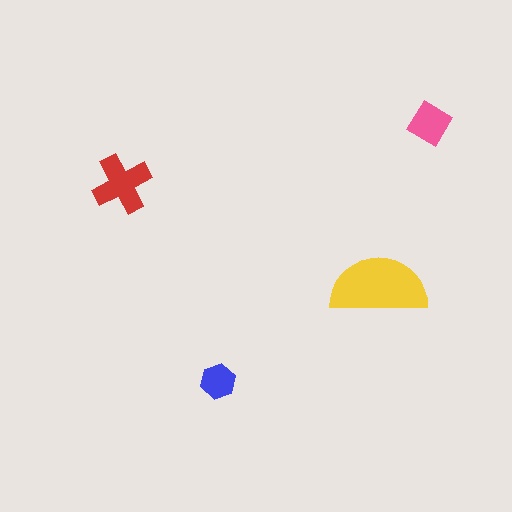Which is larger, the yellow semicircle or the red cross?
The yellow semicircle.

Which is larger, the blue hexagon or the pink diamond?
The pink diamond.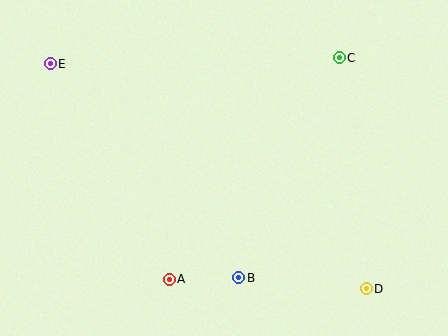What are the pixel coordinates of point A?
Point A is at (169, 279).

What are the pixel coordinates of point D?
Point D is at (366, 289).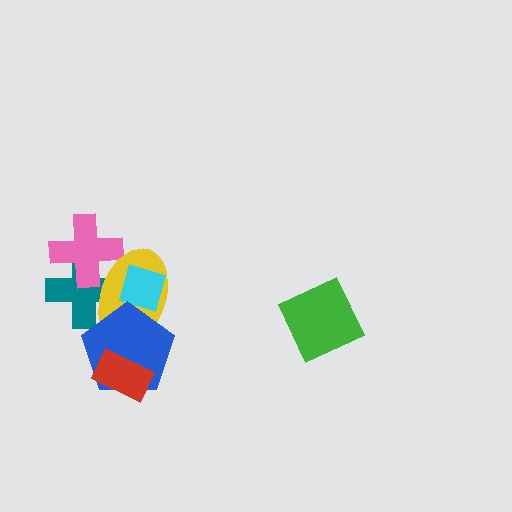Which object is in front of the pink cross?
The yellow ellipse is in front of the pink cross.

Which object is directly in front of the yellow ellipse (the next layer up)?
The cyan diamond is directly in front of the yellow ellipse.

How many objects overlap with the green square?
0 objects overlap with the green square.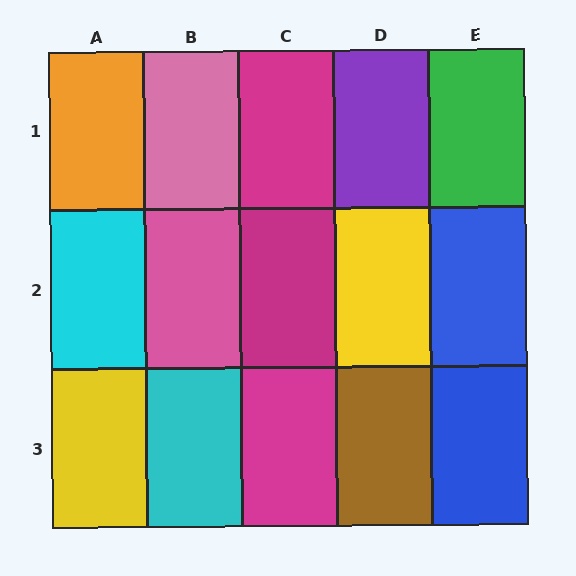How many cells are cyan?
2 cells are cyan.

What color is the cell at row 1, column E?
Green.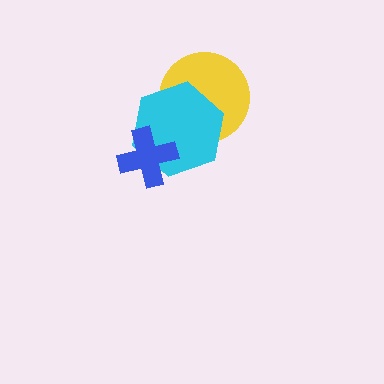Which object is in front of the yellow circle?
The cyan hexagon is in front of the yellow circle.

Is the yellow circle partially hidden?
Yes, it is partially covered by another shape.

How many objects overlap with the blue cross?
1 object overlaps with the blue cross.